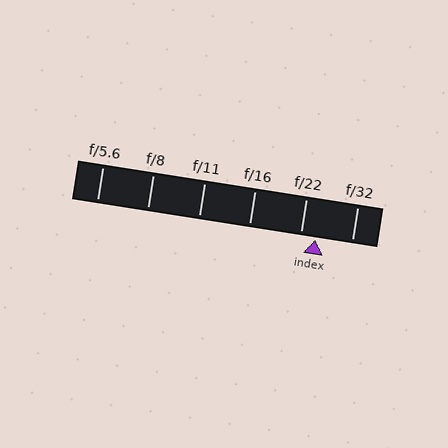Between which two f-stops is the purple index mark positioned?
The index mark is between f/22 and f/32.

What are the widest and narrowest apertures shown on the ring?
The widest aperture shown is f/5.6 and the narrowest is f/32.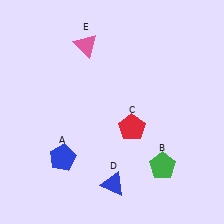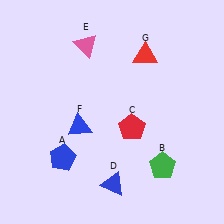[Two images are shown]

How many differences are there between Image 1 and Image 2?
There are 2 differences between the two images.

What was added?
A blue triangle (F), a red triangle (G) were added in Image 2.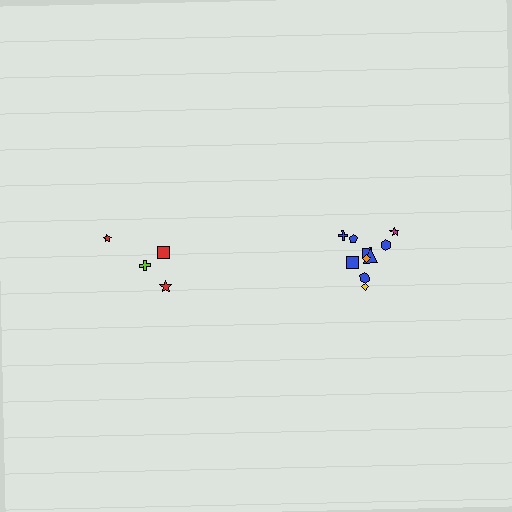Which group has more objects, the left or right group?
The right group.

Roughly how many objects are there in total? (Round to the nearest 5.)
Roughly 15 objects in total.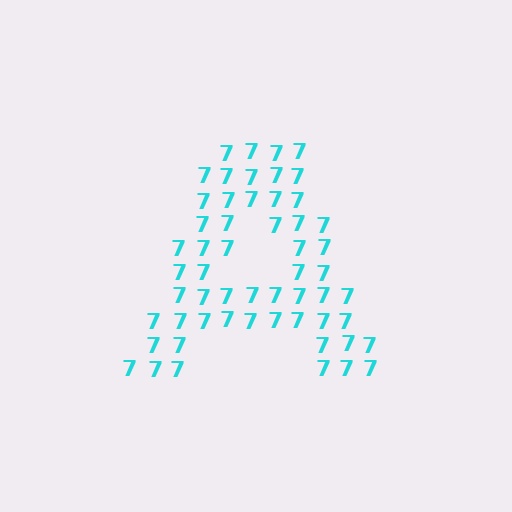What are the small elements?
The small elements are digit 7's.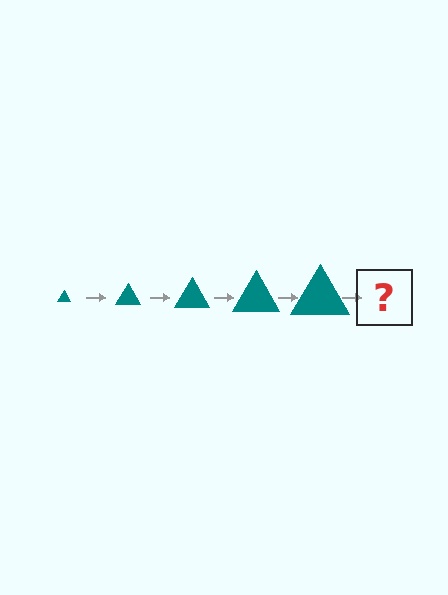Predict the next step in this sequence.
The next step is a teal triangle, larger than the previous one.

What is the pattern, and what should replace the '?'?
The pattern is that the triangle gets progressively larger each step. The '?' should be a teal triangle, larger than the previous one.